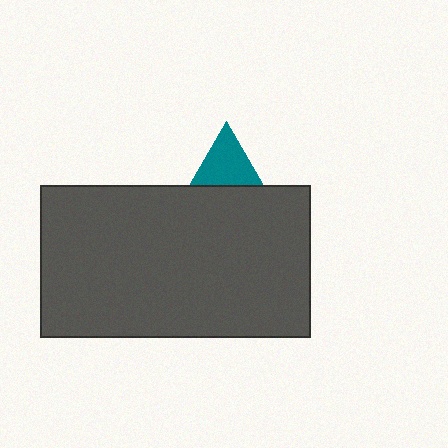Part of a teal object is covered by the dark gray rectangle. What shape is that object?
It is a triangle.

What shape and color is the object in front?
The object in front is a dark gray rectangle.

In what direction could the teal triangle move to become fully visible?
The teal triangle could move up. That would shift it out from behind the dark gray rectangle entirely.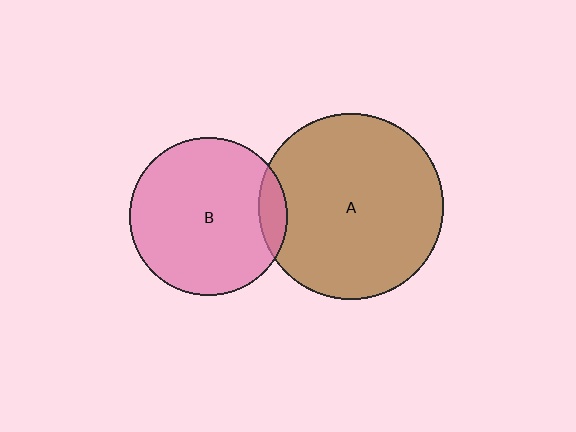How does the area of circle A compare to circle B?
Approximately 1.4 times.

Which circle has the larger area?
Circle A (brown).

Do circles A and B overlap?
Yes.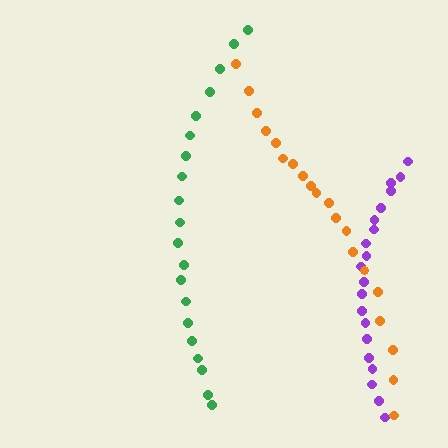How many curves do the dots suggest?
There are 3 distinct paths.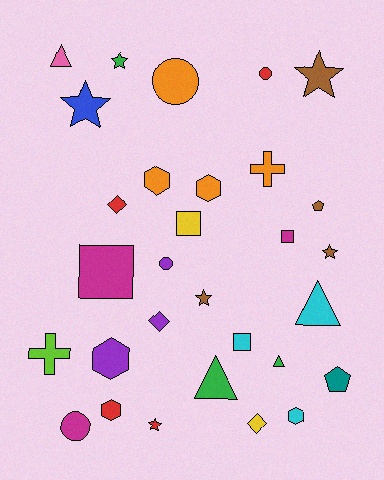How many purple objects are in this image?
There are 3 purple objects.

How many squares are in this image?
There are 4 squares.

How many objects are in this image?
There are 30 objects.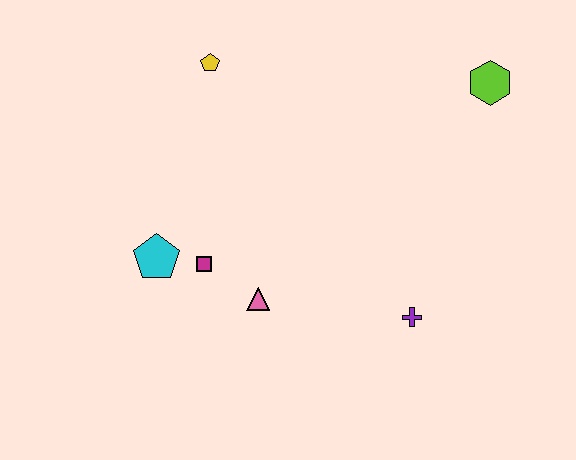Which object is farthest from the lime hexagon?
The cyan pentagon is farthest from the lime hexagon.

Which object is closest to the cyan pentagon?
The magenta square is closest to the cyan pentagon.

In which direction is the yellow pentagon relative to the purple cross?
The yellow pentagon is above the purple cross.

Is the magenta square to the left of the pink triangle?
Yes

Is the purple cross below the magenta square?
Yes